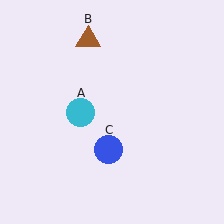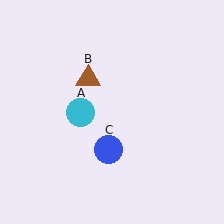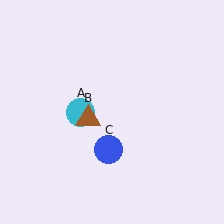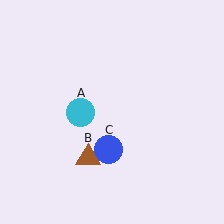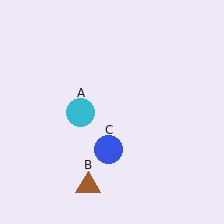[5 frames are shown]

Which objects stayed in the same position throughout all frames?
Cyan circle (object A) and blue circle (object C) remained stationary.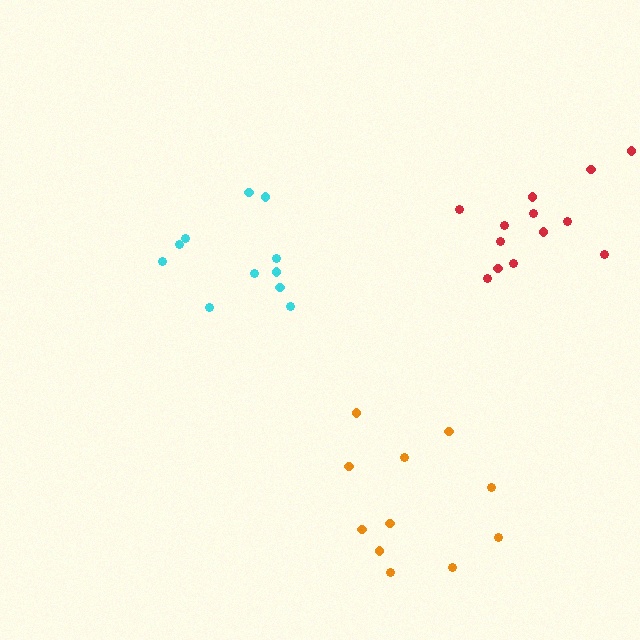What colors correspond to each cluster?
The clusters are colored: cyan, red, orange.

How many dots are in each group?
Group 1: 11 dots, Group 2: 13 dots, Group 3: 11 dots (35 total).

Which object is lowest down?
The orange cluster is bottommost.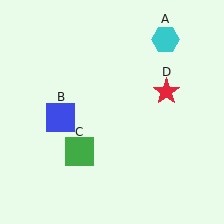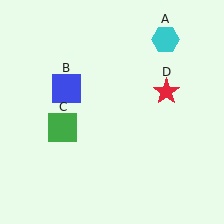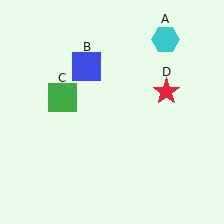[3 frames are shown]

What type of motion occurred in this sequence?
The blue square (object B), green square (object C) rotated clockwise around the center of the scene.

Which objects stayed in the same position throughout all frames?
Cyan hexagon (object A) and red star (object D) remained stationary.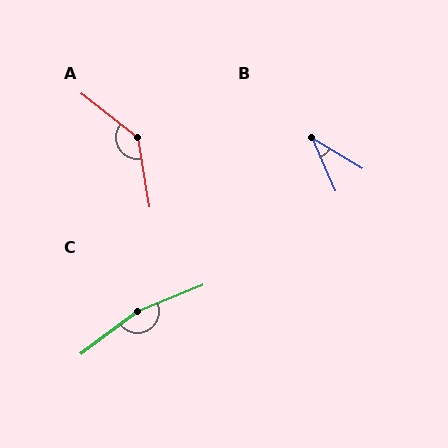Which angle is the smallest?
B, at approximately 35 degrees.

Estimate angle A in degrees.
Approximately 137 degrees.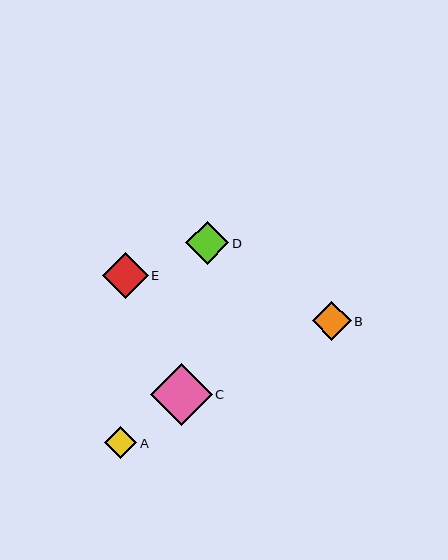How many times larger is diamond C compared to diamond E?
Diamond C is approximately 1.3 times the size of diamond E.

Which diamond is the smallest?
Diamond A is the smallest with a size of approximately 32 pixels.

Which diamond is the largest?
Diamond C is the largest with a size of approximately 62 pixels.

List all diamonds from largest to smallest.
From largest to smallest: C, E, D, B, A.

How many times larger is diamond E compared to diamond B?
Diamond E is approximately 1.2 times the size of diamond B.